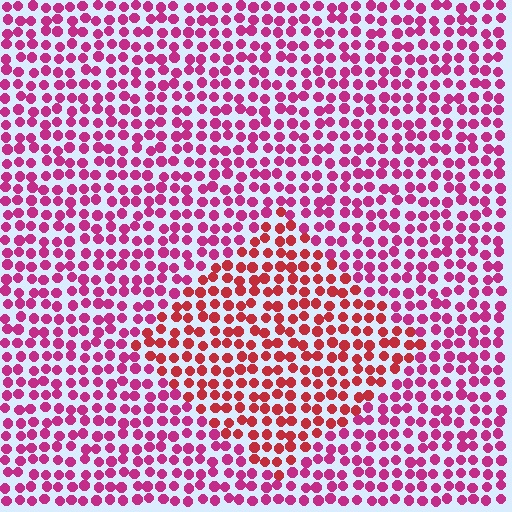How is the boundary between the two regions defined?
The boundary is defined purely by a slight shift in hue (about 31 degrees). Spacing, size, and orientation are identical on both sides.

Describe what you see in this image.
The image is filled with small magenta elements in a uniform arrangement. A diamond-shaped region is visible where the elements are tinted to a slightly different hue, forming a subtle color boundary.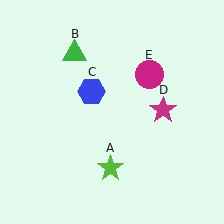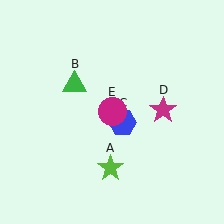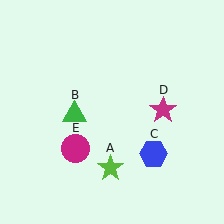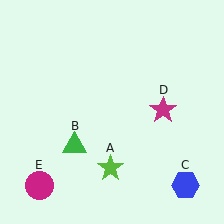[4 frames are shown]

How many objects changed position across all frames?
3 objects changed position: green triangle (object B), blue hexagon (object C), magenta circle (object E).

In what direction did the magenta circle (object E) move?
The magenta circle (object E) moved down and to the left.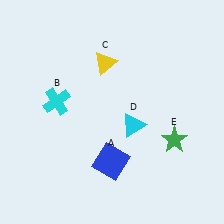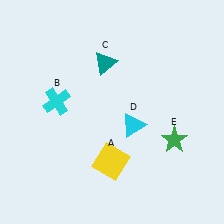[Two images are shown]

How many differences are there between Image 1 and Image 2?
There are 2 differences between the two images.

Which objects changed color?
A changed from blue to yellow. C changed from yellow to teal.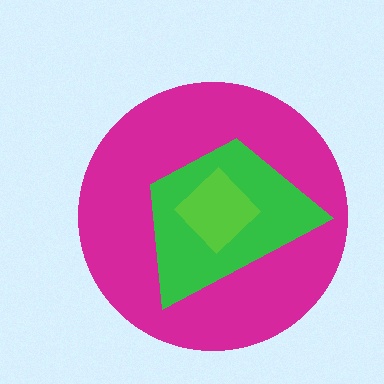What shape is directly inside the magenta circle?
The green trapezoid.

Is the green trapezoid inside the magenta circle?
Yes.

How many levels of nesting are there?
3.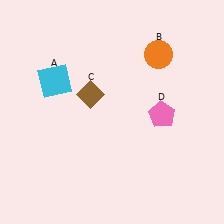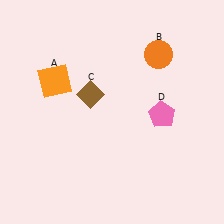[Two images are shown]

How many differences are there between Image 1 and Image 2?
There is 1 difference between the two images.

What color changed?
The square (A) changed from cyan in Image 1 to orange in Image 2.